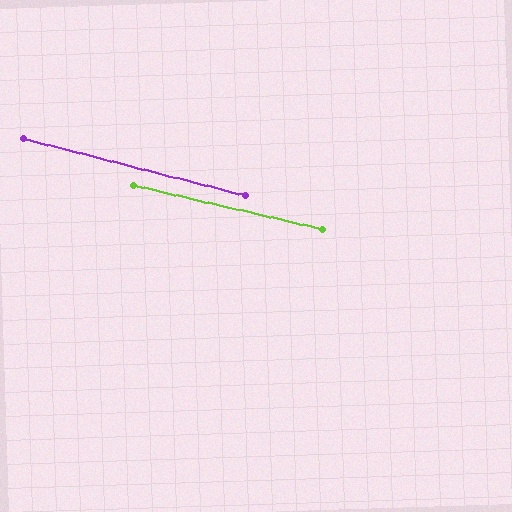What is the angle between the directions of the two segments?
Approximately 1 degree.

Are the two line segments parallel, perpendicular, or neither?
Parallel — their directions differ by only 1.3°.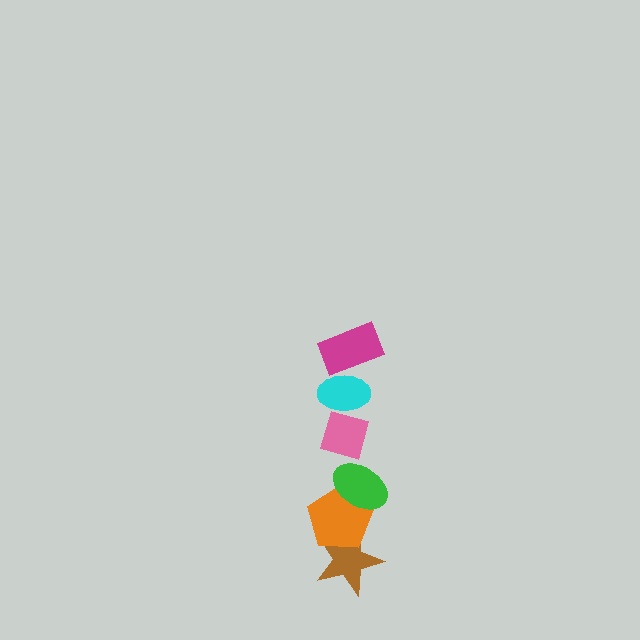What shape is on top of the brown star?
The orange pentagon is on top of the brown star.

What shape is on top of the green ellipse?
The pink diamond is on top of the green ellipse.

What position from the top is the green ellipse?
The green ellipse is 4th from the top.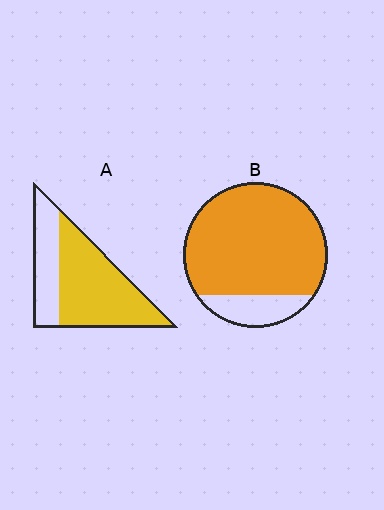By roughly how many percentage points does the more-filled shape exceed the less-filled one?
By roughly 15 percentage points (B over A).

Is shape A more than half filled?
Yes.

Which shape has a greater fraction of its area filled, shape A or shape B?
Shape B.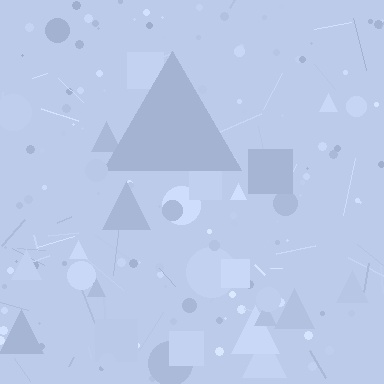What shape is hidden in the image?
A triangle is hidden in the image.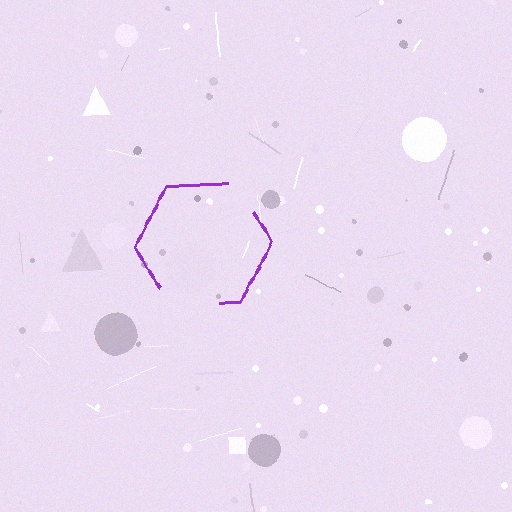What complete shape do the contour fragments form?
The contour fragments form a hexagon.